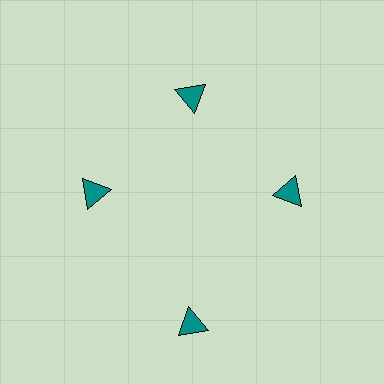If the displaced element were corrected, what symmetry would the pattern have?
It would have 4-fold rotational symmetry — the pattern would map onto itself every 90 degrees.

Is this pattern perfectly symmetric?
No. The 4 teal triangles are arranged in a ring, but one element near the 6 o'clock position is pushed outward from the center, breaking the 4-fold rotational symmetry.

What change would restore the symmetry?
The symmetry would be restored by moving it inward, back onto the ring so that all 4 triangles sit at equal angles and equal distance from the center.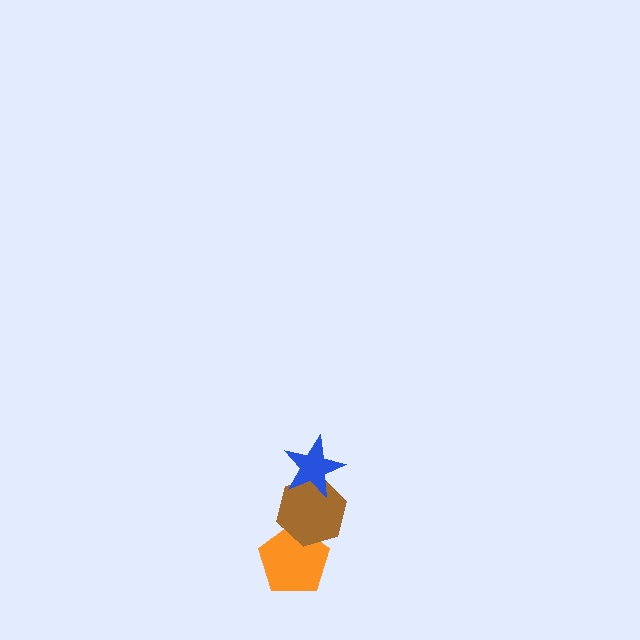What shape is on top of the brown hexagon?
The blue star is on top of the brown hexagon.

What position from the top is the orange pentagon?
The orange pentagon is 3rd from the top.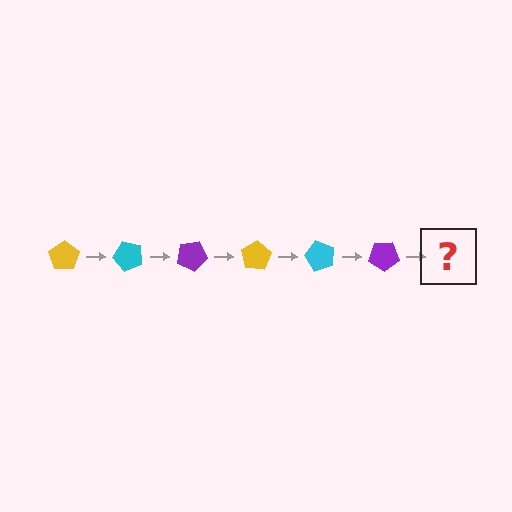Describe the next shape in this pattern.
It should be a yellow pentagon, rotated 300 degrees from the start.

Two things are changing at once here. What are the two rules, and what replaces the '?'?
The two rules are that it rotates 50 degrees each step and the color cycles through yellow, cyan, and purple. The '?' should be a yellow pentagon, rotated 300 degrees from the start.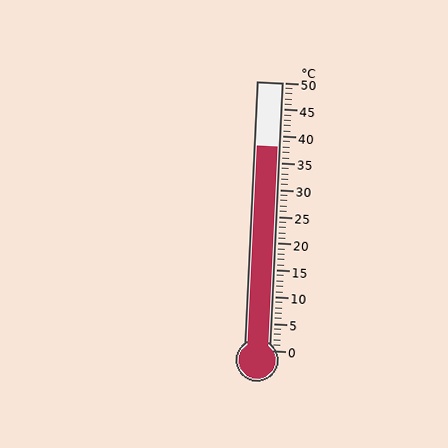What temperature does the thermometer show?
The thermometer shows approximately 38°C.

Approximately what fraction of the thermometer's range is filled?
The thermometer is filled to approximately 75% of its range.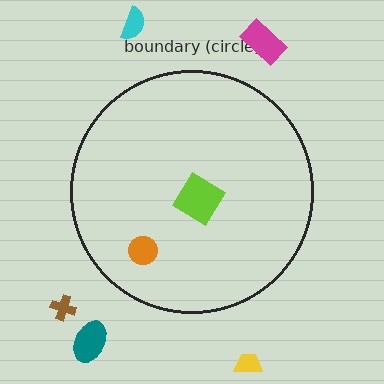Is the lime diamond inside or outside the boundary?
Inside.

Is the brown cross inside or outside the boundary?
Outside.